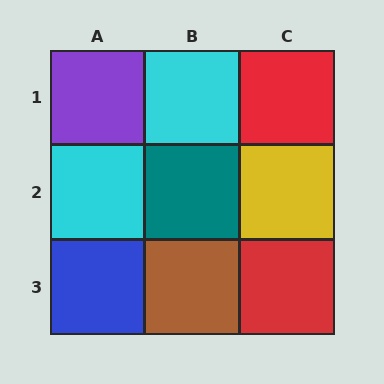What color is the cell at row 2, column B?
Teal.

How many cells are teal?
1 cell is teal.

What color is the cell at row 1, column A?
Purple.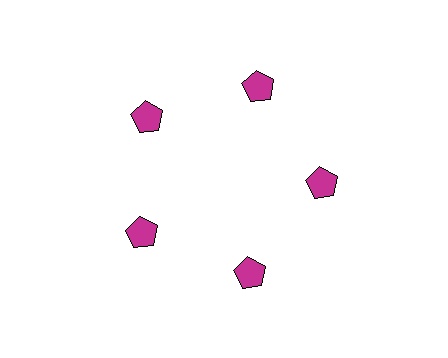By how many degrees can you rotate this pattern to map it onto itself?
The pattern maps onto itself every 72 degrees of rotation.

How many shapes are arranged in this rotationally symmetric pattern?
There are 5 shapes, arranged in 5 groups of 1.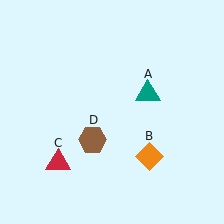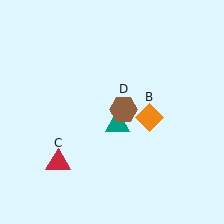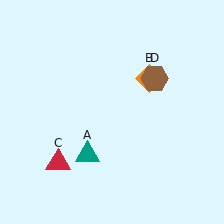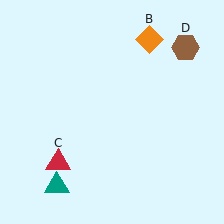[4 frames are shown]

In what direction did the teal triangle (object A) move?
The teal triangle (object A) moved down and to the left.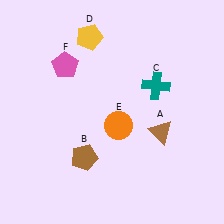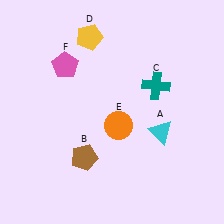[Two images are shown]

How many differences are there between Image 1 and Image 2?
There is 1 difference between the two images.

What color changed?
The triangle (A) changed from brown in Image 1 to cyan in Image 2.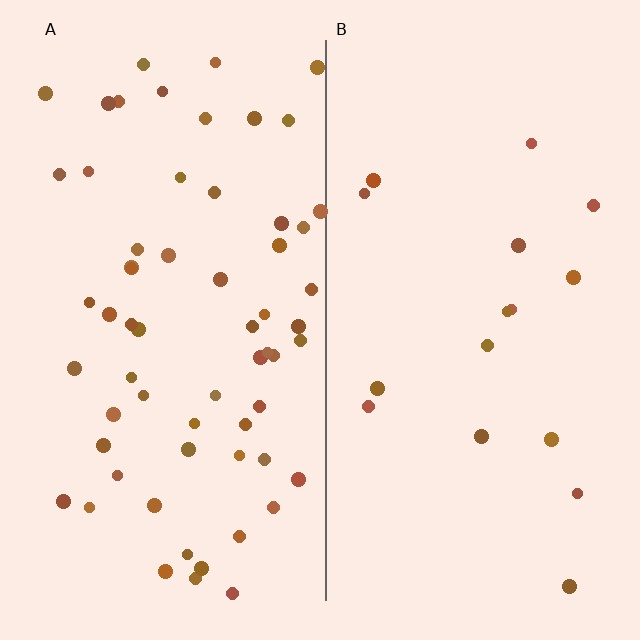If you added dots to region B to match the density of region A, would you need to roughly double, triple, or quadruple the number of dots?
Approximately quadruple.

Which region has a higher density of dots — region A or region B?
A (the left).